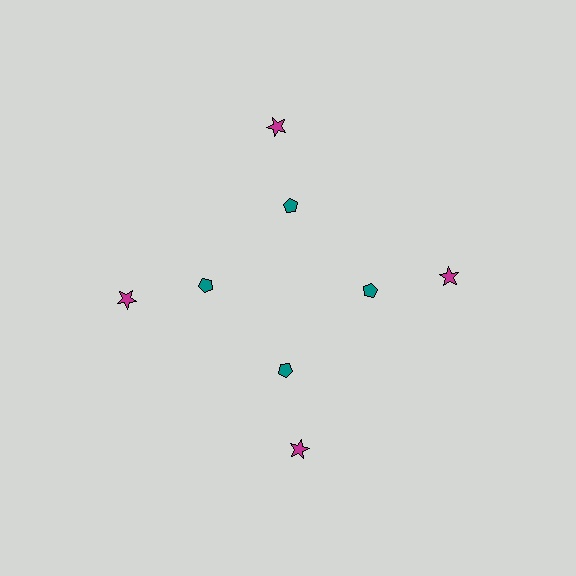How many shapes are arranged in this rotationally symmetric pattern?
There are 8 shapes, arranged in 4 groups of 2.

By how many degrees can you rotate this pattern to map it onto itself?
The pattern maps onto itself every 90 degrees of rotation.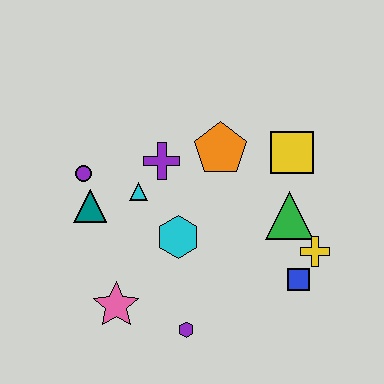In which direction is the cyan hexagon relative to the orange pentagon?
The cyan hexagon is below the orange pentagon.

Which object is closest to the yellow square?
The green triangle is closest to the yellow square.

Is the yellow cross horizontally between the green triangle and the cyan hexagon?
No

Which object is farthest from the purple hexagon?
The yellow square is farthest from the purple hexagon.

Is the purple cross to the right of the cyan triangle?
Yes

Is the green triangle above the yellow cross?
Yes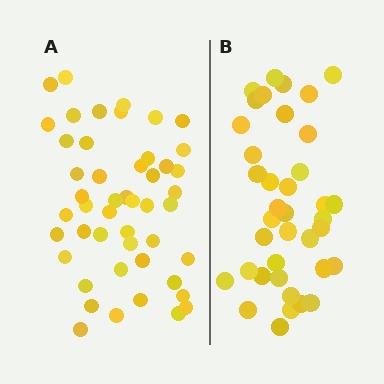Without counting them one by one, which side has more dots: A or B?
Region A (the left region) has more dots.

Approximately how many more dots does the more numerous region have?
Region A has roughly 10 or so more dots than region B.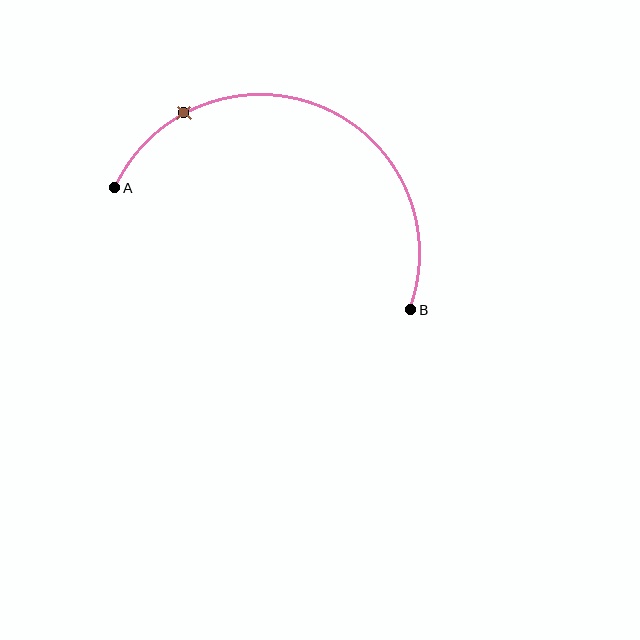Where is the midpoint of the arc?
The arc midpoint is the point on the curve farthest from the straight line joining A and B. It sits above that line.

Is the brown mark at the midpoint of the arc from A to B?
No. The brown mark lies on the arc but is closer to endpoint A. The arc midpoint would be at the point on the curve equidistant along the arc from both A and B.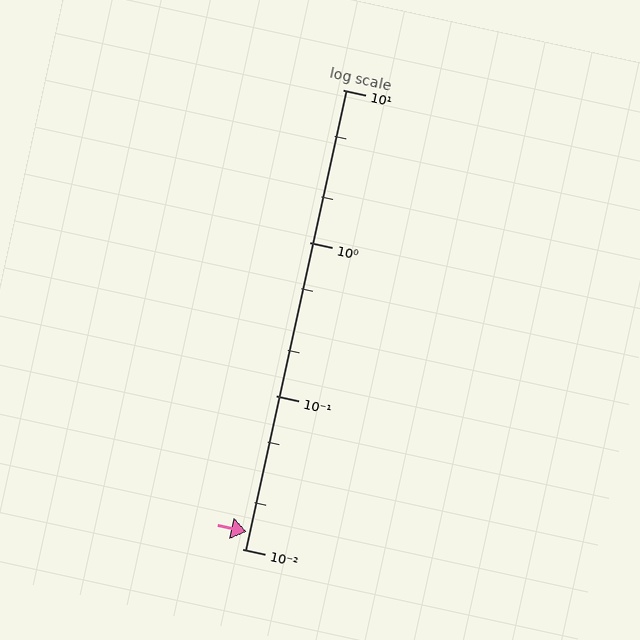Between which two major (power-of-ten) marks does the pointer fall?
The pointer is between 0.01 and 0.1.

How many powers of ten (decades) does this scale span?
The scale spans 3 decades, from 0.01 to 10.